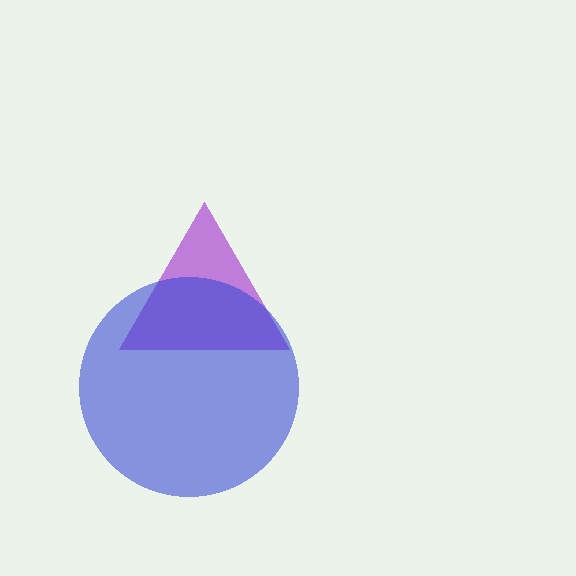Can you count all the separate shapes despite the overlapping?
Yes, there are 2 separate shapes.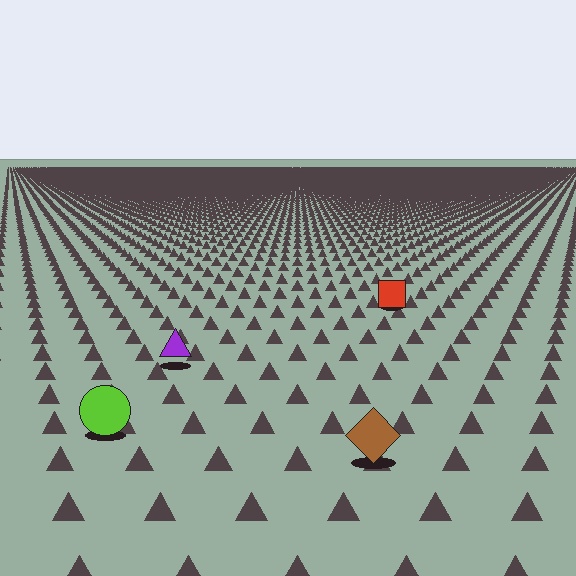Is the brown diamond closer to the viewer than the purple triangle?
Yes. The brown diamond is closer — you can tell from the texture gradient: the ground texture is coarser near it.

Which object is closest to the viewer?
The brown diamond is closest. The texture marks near it are larger and more spread out.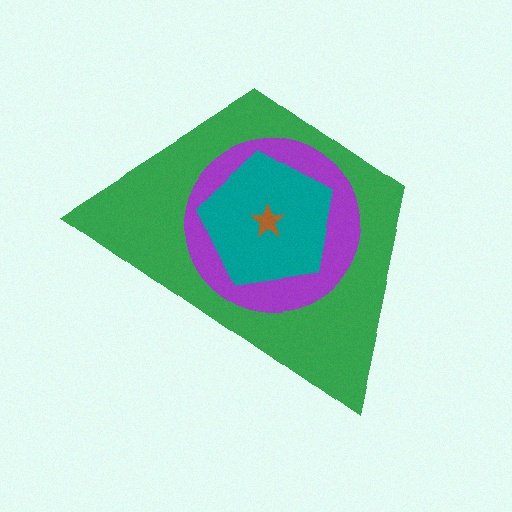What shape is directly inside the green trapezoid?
The purple circle.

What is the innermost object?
The brown star.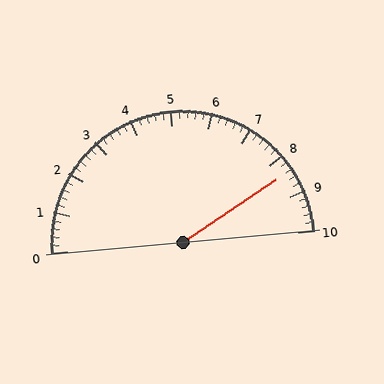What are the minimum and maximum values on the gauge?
The gauge ranges from 0 to 10.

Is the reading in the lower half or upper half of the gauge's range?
The reading is in the upper half of the range (0 to 10).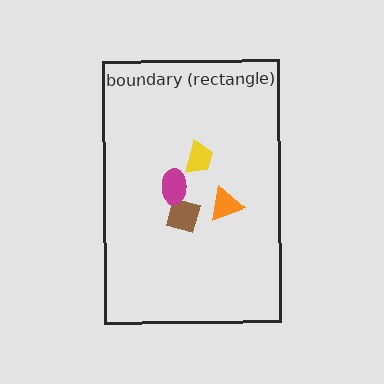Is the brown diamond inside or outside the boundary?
Inside.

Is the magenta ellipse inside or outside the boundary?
Inside.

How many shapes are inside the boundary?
4 inside, 0 outside.